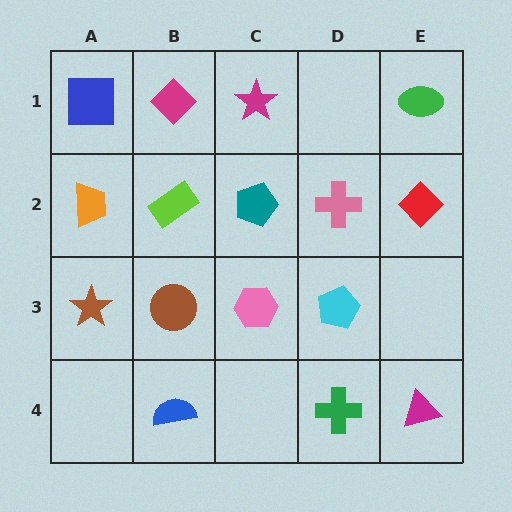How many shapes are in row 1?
4 shapes.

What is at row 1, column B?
A magenta diamond.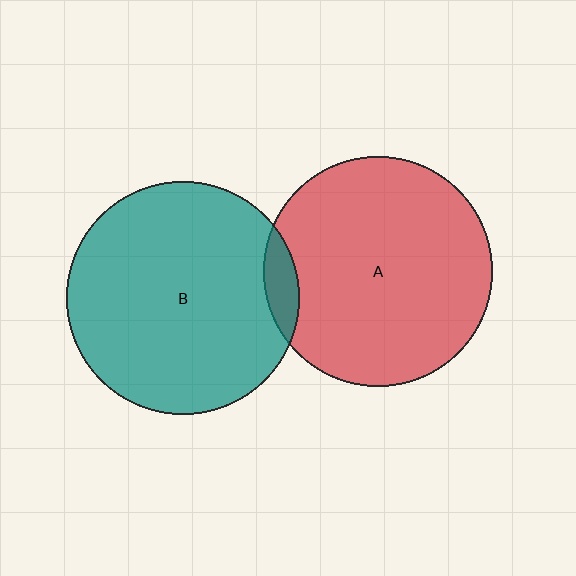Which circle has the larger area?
Circle B (teal).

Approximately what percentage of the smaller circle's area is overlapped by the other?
Approximately 5%.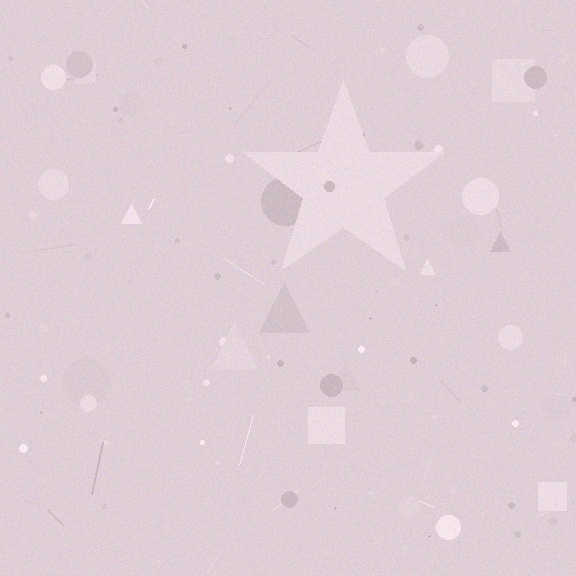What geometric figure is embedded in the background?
A star is embedded in the background.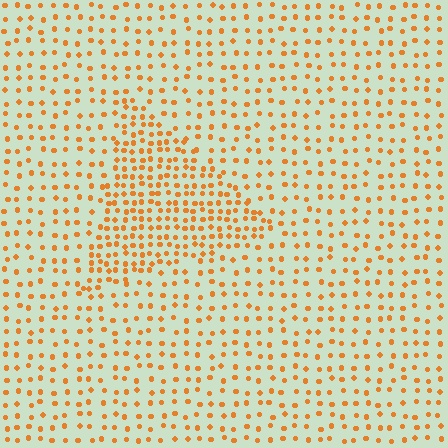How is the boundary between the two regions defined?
The boundary is defined by a change in element density (approximately 2.0x ratio). All elements are the same color, size, and shape.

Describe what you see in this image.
The image contains small orange elements arranged at two different densities. A triangle-shaped region is visible where the elements are more densely packed than the surrounding area.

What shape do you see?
I see a triangle.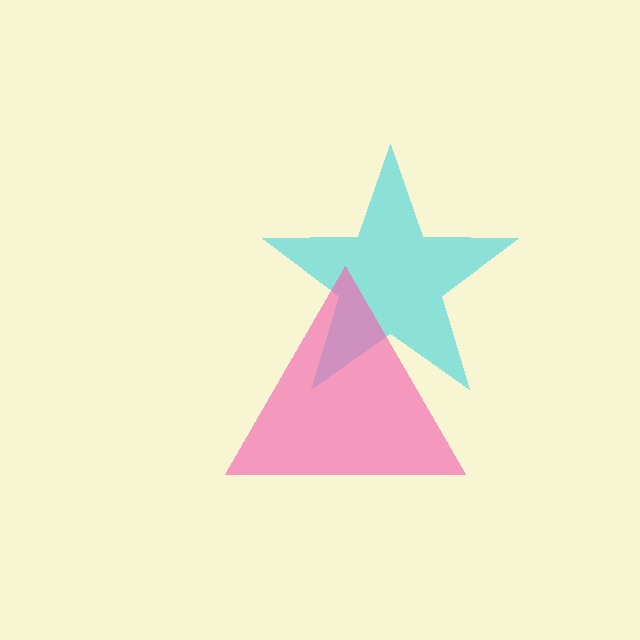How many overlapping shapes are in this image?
There are 2 overlapping shapes in the image.